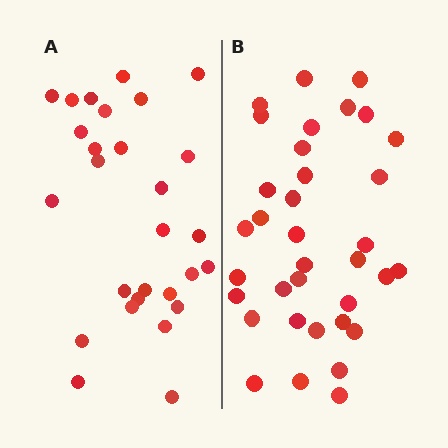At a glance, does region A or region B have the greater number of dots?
Region B (the right region) has more dots.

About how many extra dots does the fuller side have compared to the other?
Region B has roughly 8 or so more dots than region A.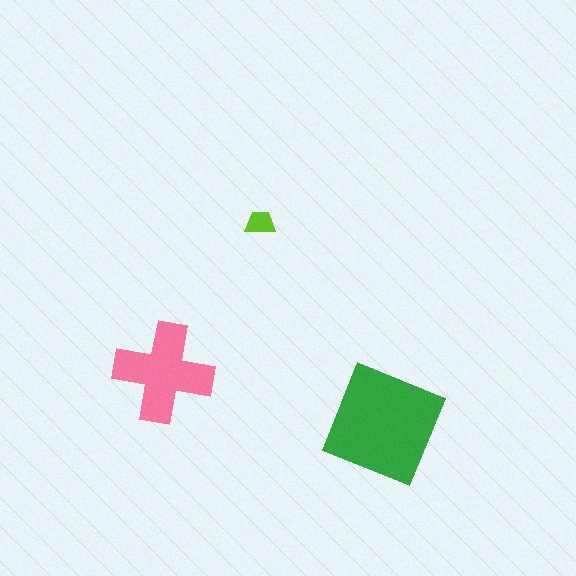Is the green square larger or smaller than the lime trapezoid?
Larger.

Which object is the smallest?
The lime trapezoid.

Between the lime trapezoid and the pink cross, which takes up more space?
The pink cross.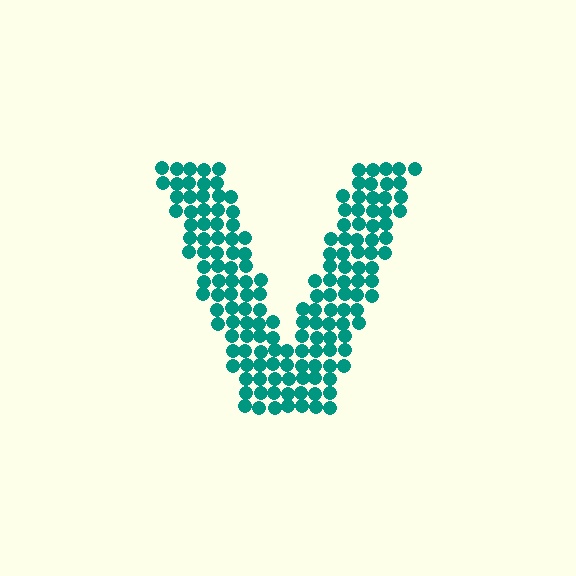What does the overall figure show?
The overall figure shows the letter V.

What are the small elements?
The small elements are circles.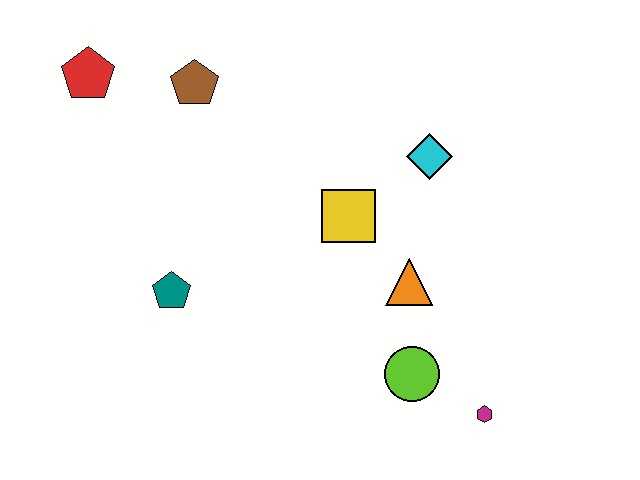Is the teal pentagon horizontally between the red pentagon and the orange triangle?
Yes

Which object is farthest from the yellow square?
The red pentagon is farthest from the yellow square.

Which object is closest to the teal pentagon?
The yellow square is closest to the teal pentagon.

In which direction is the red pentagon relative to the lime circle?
The red pentagon is to the left of the lime circle.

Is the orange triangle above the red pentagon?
No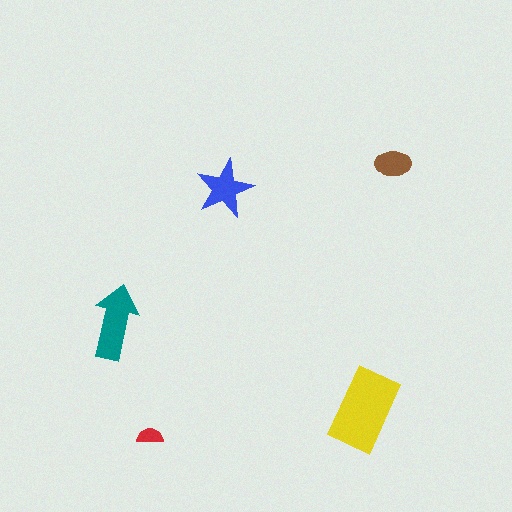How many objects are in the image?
There are 5 objects in the image.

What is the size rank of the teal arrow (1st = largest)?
2nd.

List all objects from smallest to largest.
The red semicircle, the brown ellipse, the blue star, the teal arrow, the yellow rectangle.